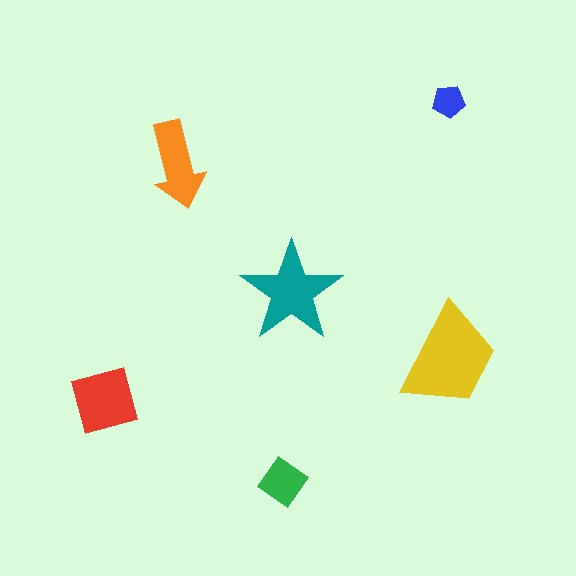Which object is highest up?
The blue pentagon is topmost.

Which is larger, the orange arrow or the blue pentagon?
The orange arrow.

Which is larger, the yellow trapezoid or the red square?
The yellow trapezoid.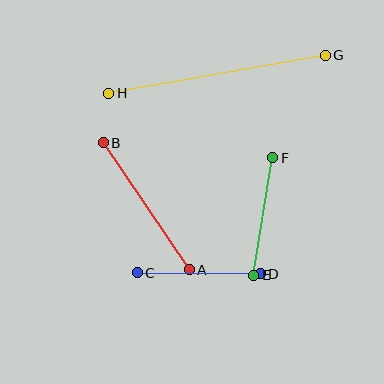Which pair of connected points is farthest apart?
Points G and H are farthest apart.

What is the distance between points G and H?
The distance is approximately 220 pixels.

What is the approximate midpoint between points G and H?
The midpoint is at approximately (217, 74) pixels.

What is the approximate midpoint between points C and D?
The midpoint is at approximately (199, 273) pixels.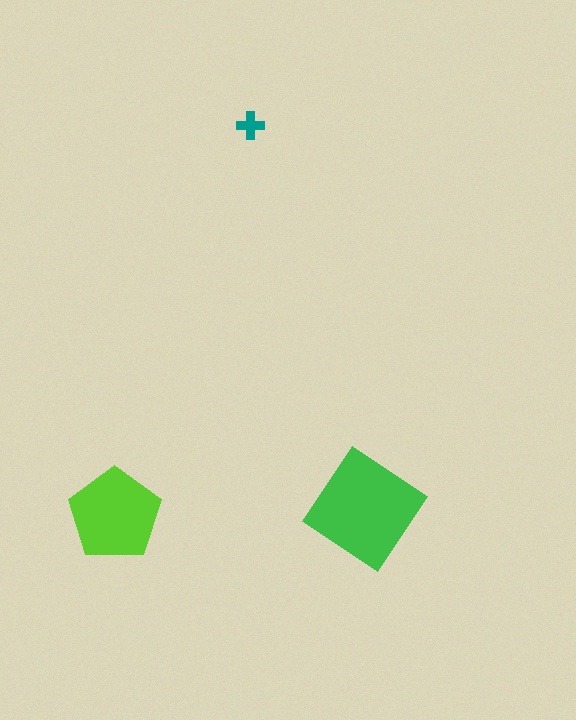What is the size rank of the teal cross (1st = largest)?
3rd.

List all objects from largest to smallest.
The green diamond, the lime pentagon, the teal cross.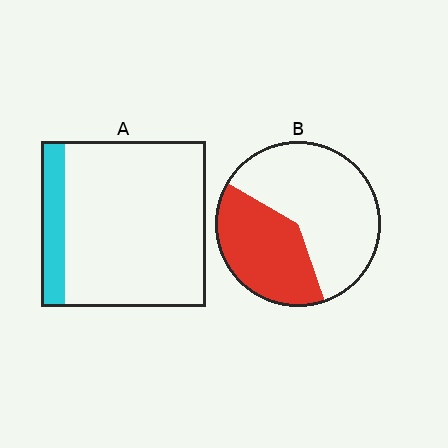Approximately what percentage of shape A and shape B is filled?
A is approximately 15% and B is approximately 40%.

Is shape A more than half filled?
No.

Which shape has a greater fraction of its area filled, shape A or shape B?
Shape B.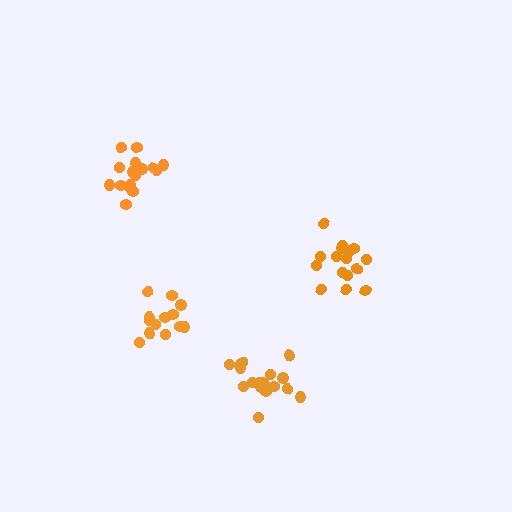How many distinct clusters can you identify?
There are 4 distinct clusters.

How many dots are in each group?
Group 1: 17 dots, Group 2: 13 dots, Group 3: 16 dots, Group 4: 17 dots (63 total).